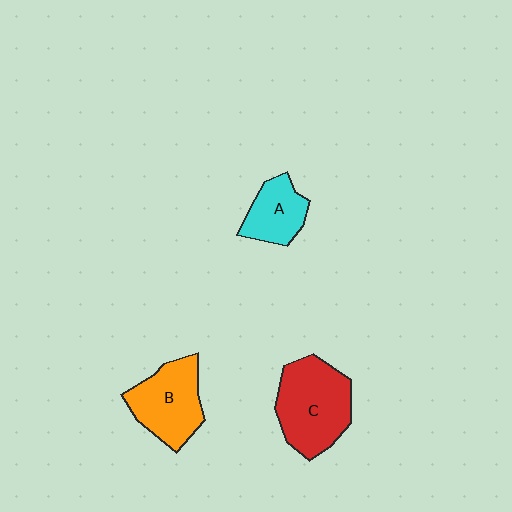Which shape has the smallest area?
Shape A (cyan).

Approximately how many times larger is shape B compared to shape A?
Approximately 1.5 times.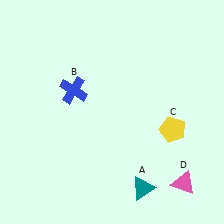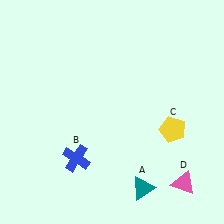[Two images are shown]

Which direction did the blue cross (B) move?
The blue cross (B) moved down.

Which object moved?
The blue cross (B) moved down.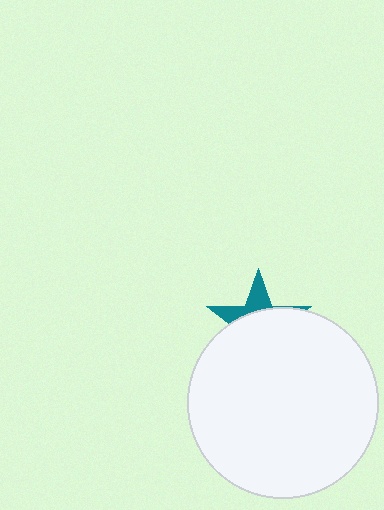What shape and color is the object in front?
The object in front is a white circle.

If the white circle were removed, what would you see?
You would see the complete teal star.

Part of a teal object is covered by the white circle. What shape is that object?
It is a star.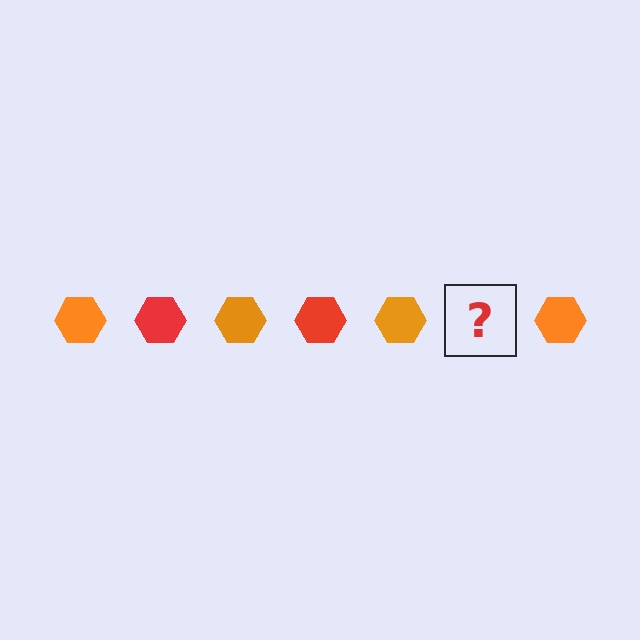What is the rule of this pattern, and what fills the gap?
The rule is that the pattern cycles through orange, red hexagons. The gap should be filled with a red hexagon.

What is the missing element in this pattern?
The missing element is a red hexagon.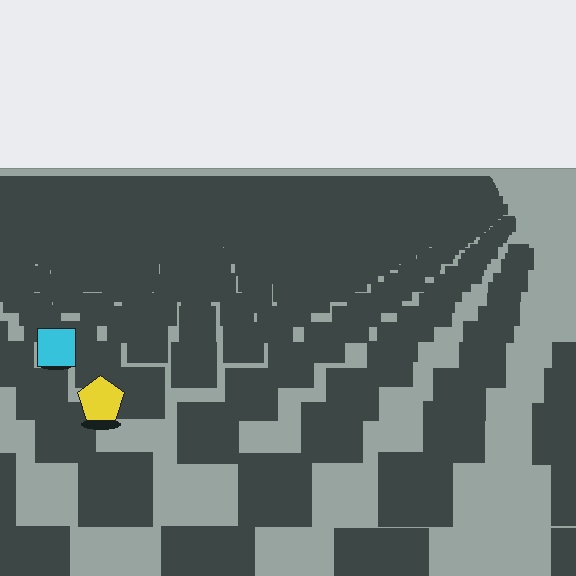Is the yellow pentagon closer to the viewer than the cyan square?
Yes. The yellow pentagon is closer — you can tell from the texture gradient: the ground texture is coarser near it.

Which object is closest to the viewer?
The yellow pentagon is closest. The texture marks near it are larger and more spread out.